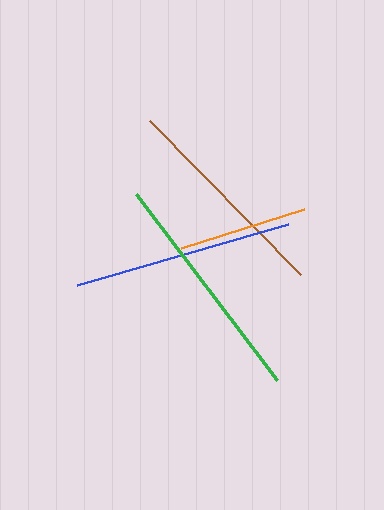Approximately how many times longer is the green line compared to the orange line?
The green line is approximately 1.8 times the length of the orange line.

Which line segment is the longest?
The green line is the longest at approximately 234 pixels.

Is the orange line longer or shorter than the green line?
The green line is longer than the orange line.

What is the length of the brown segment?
The brown segment is approximately 215 pixels long.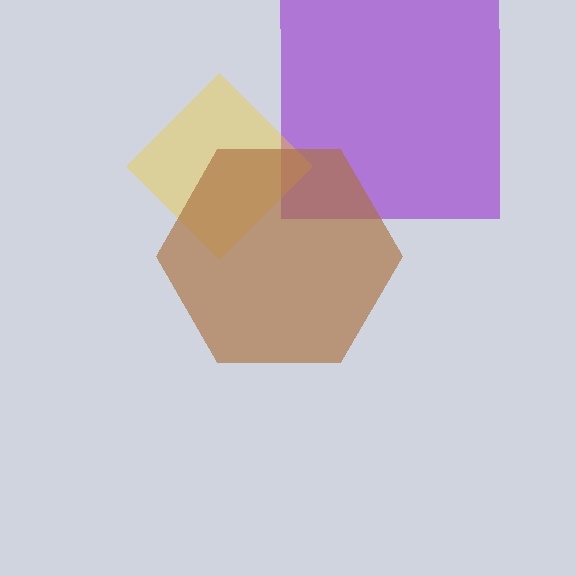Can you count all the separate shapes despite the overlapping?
Yes, there are 3 separate shapes.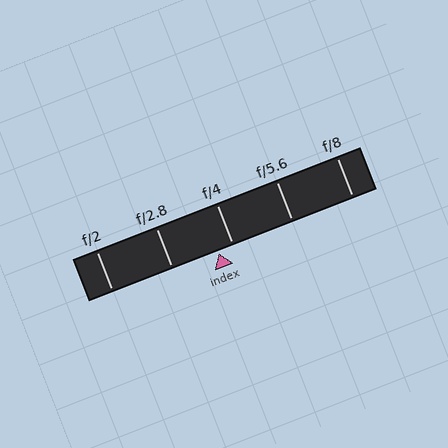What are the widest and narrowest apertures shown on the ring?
The widest aperture shown is f/2 and the narrowest is f/8.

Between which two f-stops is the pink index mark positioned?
The index mark is between f/2.8 and f/4.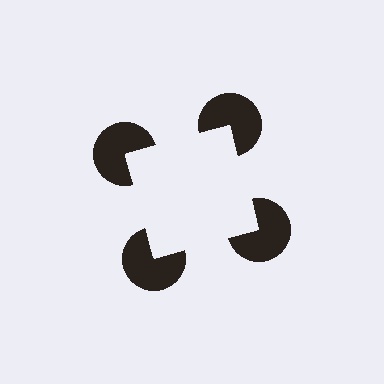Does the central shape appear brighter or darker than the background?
It typically appears slightly brighter than the background, even though no actual brightness change is drawn.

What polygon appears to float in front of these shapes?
An illusory square — its edges are inferred from the aligned wedge cuts in the pac-man discs, not physically drawn.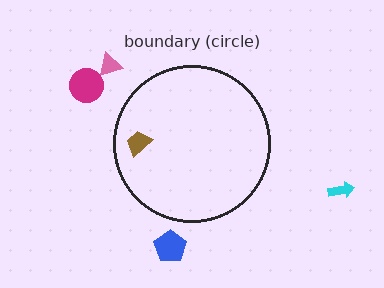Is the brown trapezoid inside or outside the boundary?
Inside.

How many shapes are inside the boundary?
1 inside, 4 outside.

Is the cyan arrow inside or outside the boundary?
Outside.